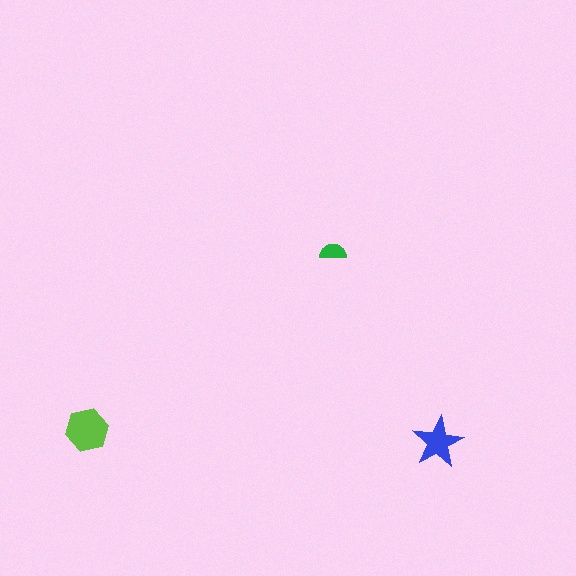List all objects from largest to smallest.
The lime hexagon, the blue star, the green semicircle.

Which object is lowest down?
The blue star is bottommost.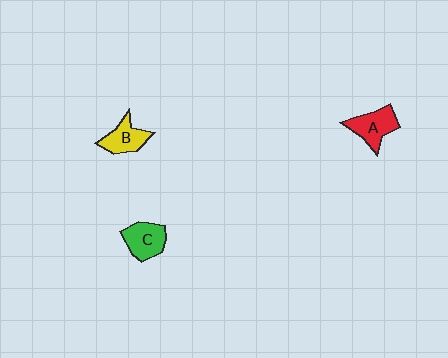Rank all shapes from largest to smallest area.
From largest to smallest: A (red), C (green), B (yellow).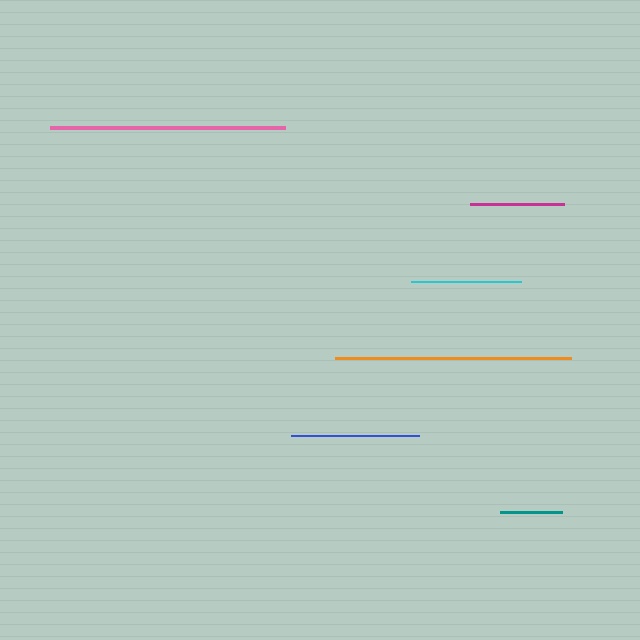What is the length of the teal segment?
The teal segment is approximately 61 pixels long.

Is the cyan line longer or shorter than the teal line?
The cyan line is longer than the teal line.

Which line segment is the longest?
The orange line is the longest at approximately 237 pixels.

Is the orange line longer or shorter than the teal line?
The orange line is longer than the teal line.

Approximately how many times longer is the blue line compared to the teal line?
The blue line is approximately 2.1 times the length of the teal line.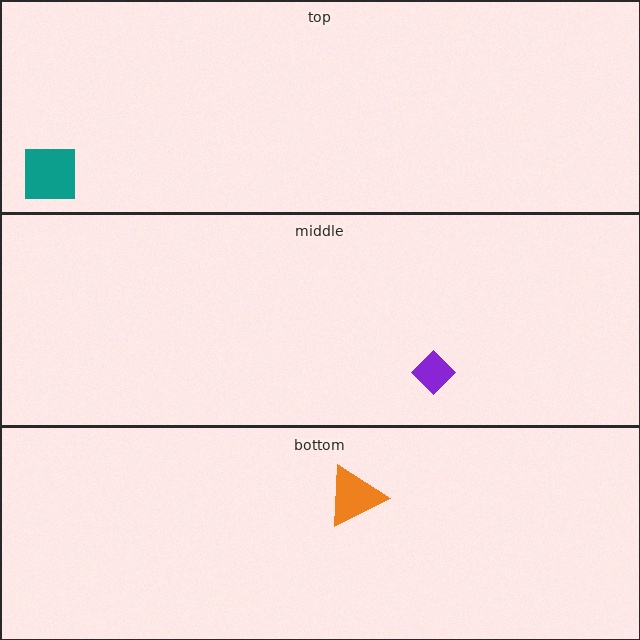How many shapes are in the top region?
1.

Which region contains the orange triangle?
The bottom region.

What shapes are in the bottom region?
The orange triangle.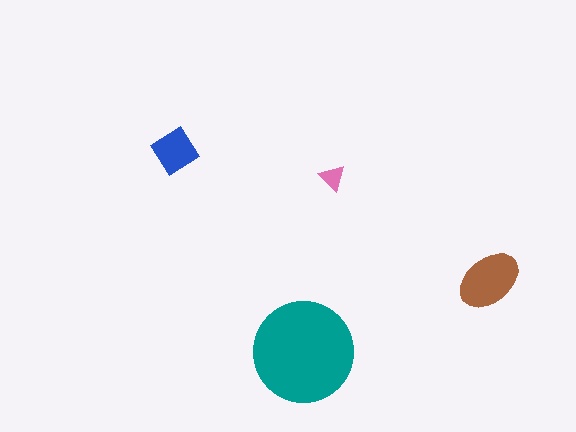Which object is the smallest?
The pink triangle.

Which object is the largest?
The teal circle.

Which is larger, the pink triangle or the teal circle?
The teal circle.